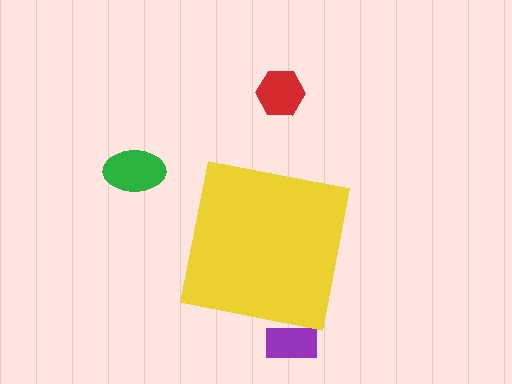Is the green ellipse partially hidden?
No, the green ellipse is fully visible.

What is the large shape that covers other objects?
A yellow square.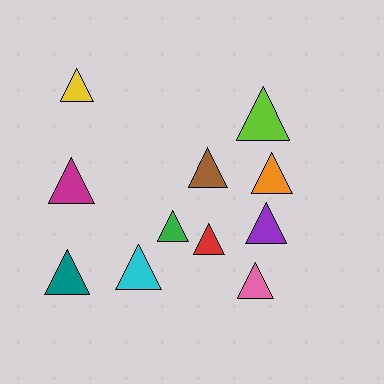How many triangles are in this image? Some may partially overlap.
There are 11 triangles.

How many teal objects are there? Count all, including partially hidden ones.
There is 1 teal object.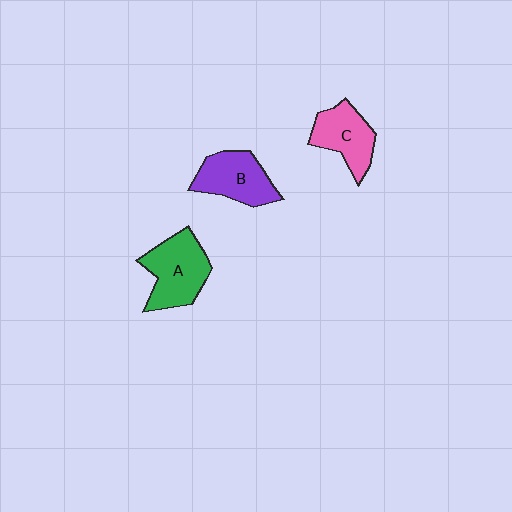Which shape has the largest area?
Shape A (green).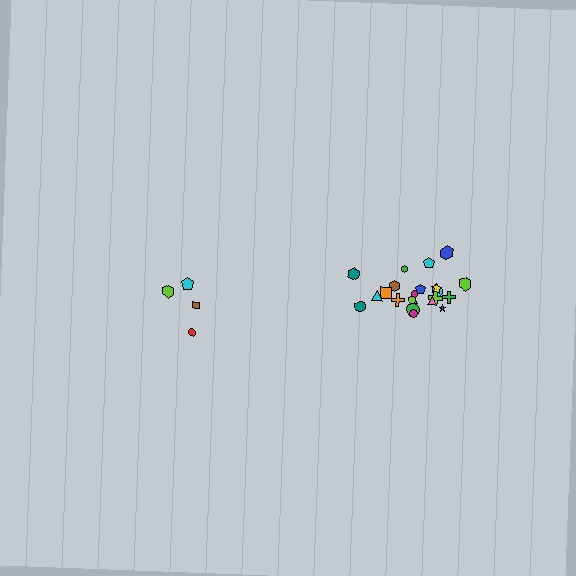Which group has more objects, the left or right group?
The right group.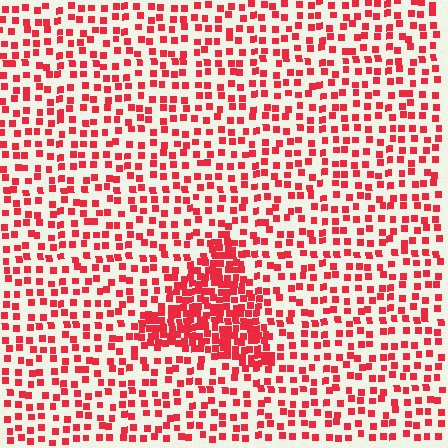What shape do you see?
I see a triangle.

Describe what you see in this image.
The image contains small red elements arranged at two different densities. A triangle-shaped region is visible where the elements are more densely packed than the surrounding area.